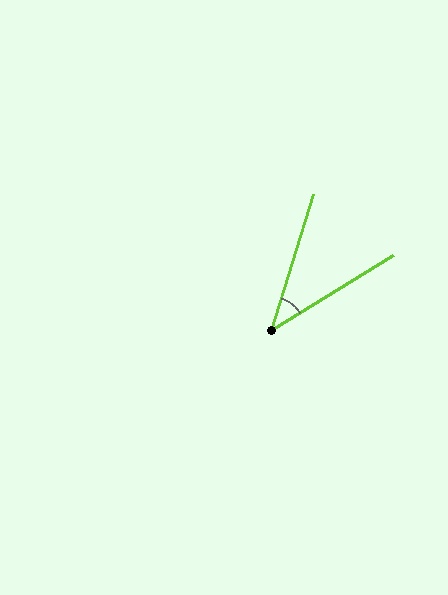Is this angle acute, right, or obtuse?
It is acute.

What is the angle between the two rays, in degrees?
Approximately 41 degrees.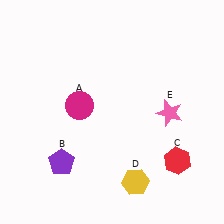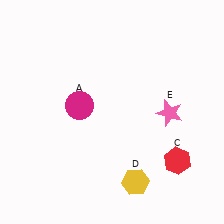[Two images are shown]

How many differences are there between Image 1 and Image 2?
There is 1 difference between the two images.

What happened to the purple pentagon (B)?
The purple pentagon (B) was removed in Image 2. It was in the bottom-left area of Image 1.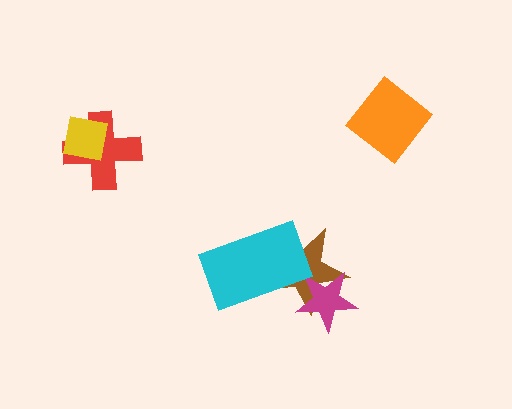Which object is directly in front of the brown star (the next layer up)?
The magenta star is directly in front of the brown star.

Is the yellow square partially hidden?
No, no other shape covers it.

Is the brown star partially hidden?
Yes, it is partially covered by another shape.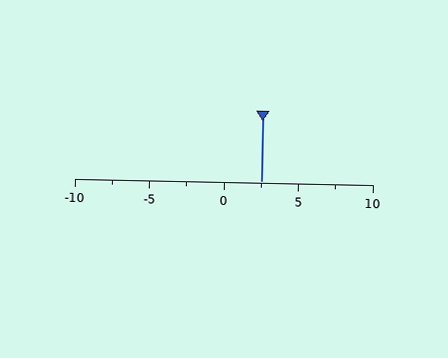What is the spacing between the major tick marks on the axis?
The major ticks are spaced 5 apart.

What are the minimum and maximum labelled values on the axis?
The axis runs from -10 to 10.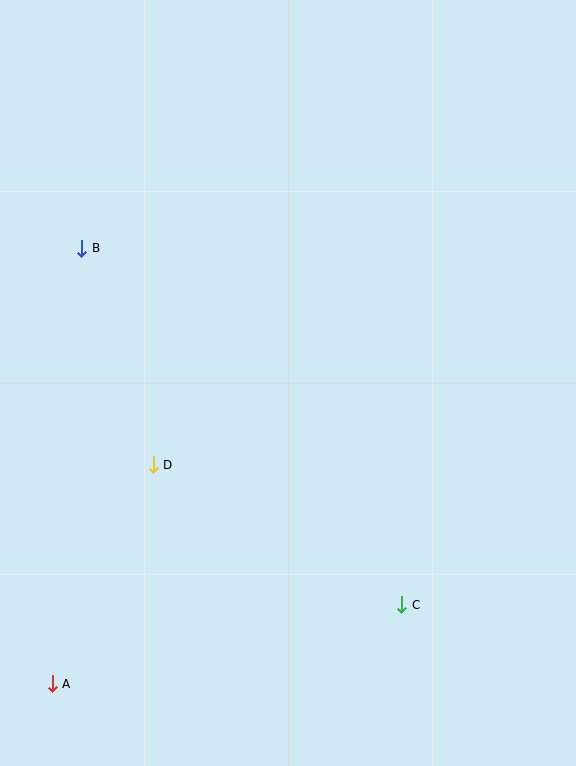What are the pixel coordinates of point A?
Point A is at (52, 684).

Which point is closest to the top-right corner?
Point B is closest to the top-right corner.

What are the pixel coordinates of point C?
Point C is at (402, 605).